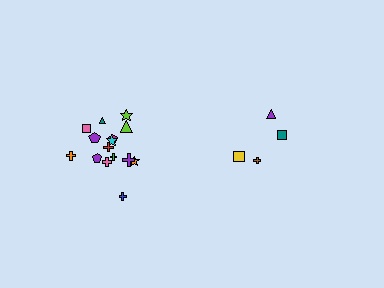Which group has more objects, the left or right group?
The left group.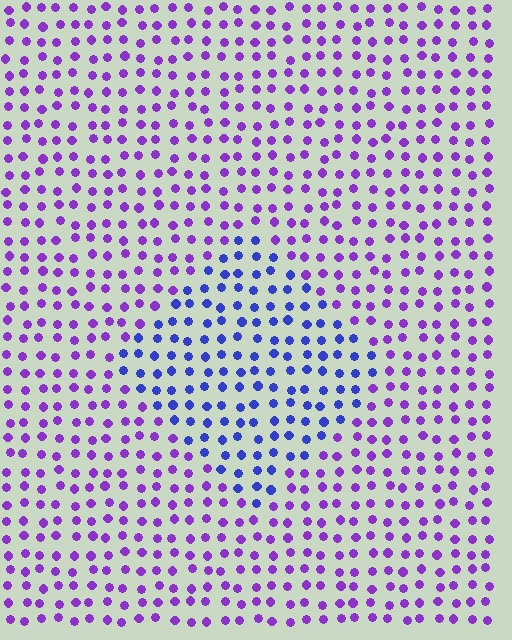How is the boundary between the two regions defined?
The boundary is defined purely by a slight shift in hue (about 40 degrees). Spacing, size, and orientation are identical on both sides.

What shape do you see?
I see a diamond.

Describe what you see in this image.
The image is filled with small purple elements in a uniform arrangement. A diamond-shaped region is visible where the elements are tinted to a slightly different hue, forming a subtle color boundary.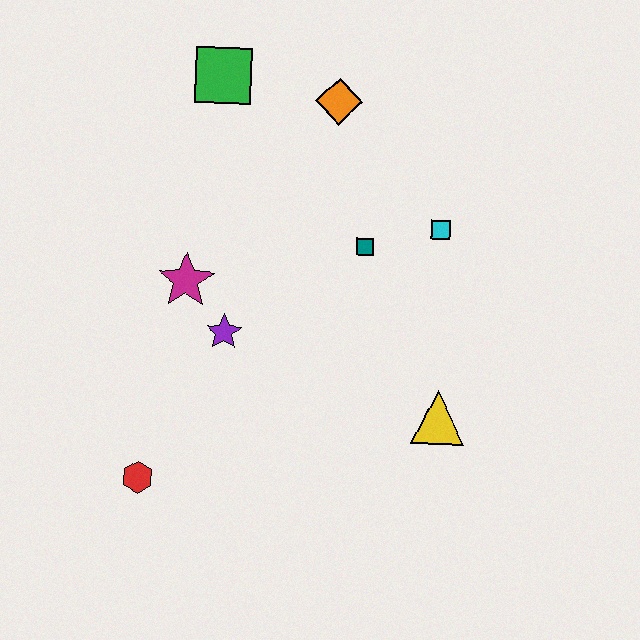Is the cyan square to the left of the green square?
No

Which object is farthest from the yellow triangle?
The green square is farthest from the yellow triangle.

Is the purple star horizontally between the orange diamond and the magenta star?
Yes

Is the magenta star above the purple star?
Yes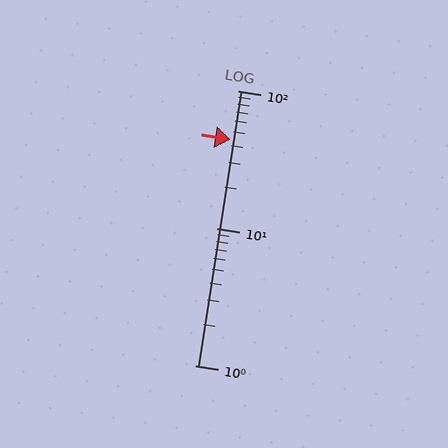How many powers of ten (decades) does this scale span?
The scale spans 2 decades, from 1 to 100.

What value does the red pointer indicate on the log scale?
The pointer indicates approximately 44.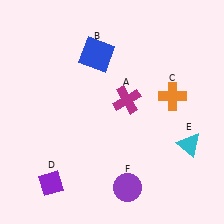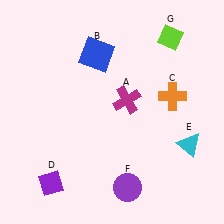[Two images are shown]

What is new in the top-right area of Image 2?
A lime diamond (G) was added in the top-right area of Image 2.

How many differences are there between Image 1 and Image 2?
There is 1 difference between the two images.